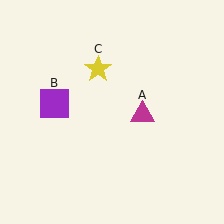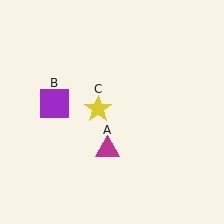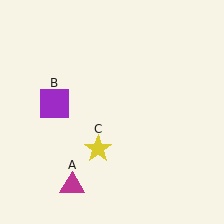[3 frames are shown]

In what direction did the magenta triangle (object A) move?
The magenta triangle (object A) moved down and to the left.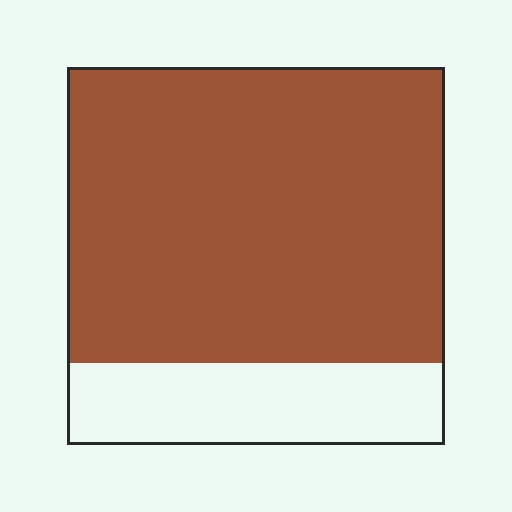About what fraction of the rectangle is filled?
About four fifths (4/5).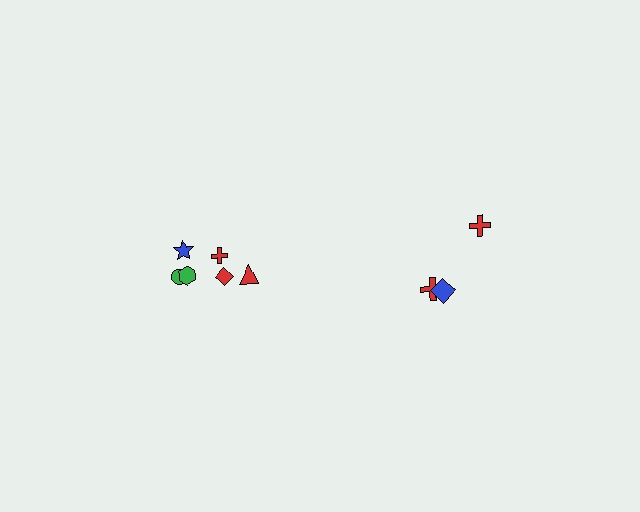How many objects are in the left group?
There are 6 objects.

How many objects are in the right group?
There are 3 objects.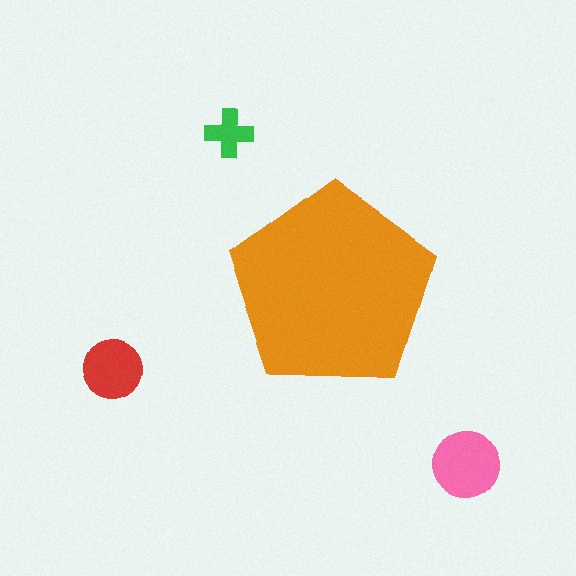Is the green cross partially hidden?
No, the green cross is fully visible.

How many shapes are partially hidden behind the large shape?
0 shapes are partially hidden.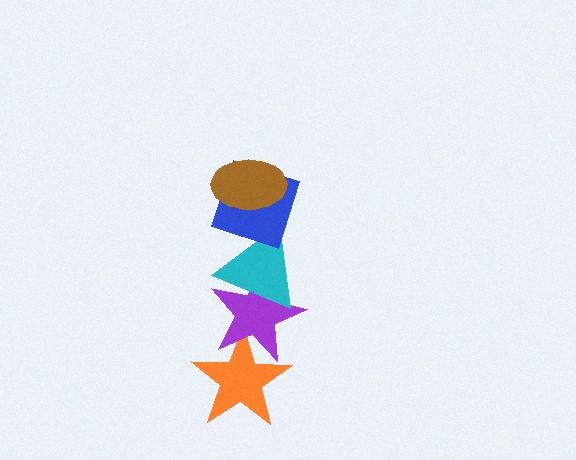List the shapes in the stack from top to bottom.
From top to bottom: the brown ellipse, the blue diamond, the cyan triangle, the purple star, the orange star.